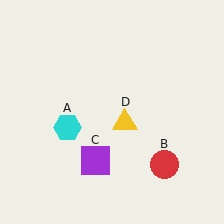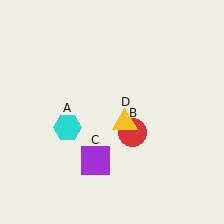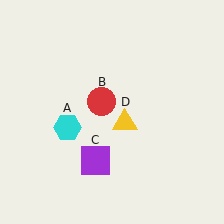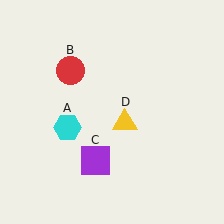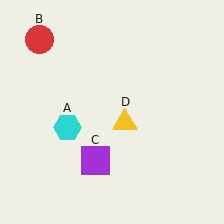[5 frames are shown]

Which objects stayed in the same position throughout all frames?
Cyan hexagon (object A) and purple square (object C) and yellow triangle (object D) remained stationary.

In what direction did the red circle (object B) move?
The red circle (object B) moved up and to the left.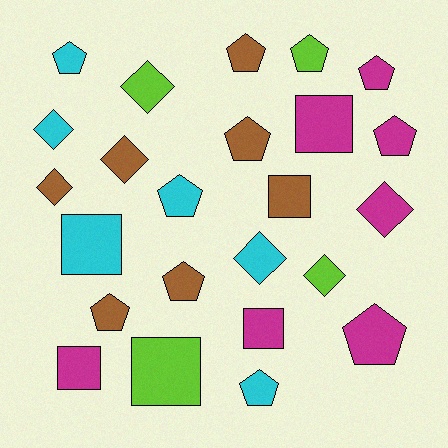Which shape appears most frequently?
Pentagon, with 11 objects.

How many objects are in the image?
There are 24 objects.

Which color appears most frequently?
Magenta, with 7 objects.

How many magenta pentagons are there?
There are 3 magenta pentagons.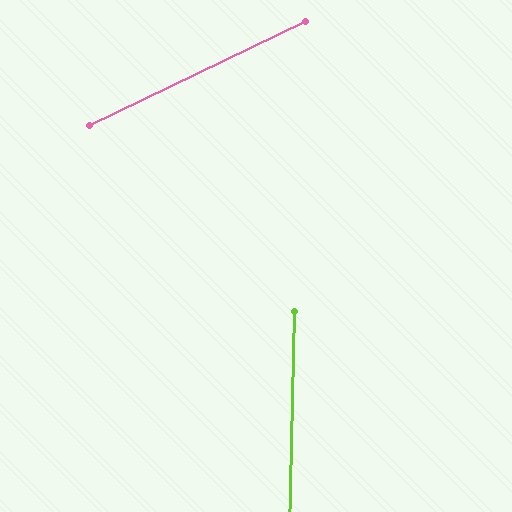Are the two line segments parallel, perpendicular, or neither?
Neither parallel nor perpendicular — they differ by about 63°.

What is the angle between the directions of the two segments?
Approximately 63 degrees.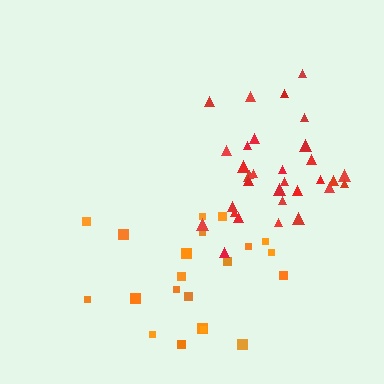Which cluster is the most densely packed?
Red.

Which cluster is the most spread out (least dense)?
Orange.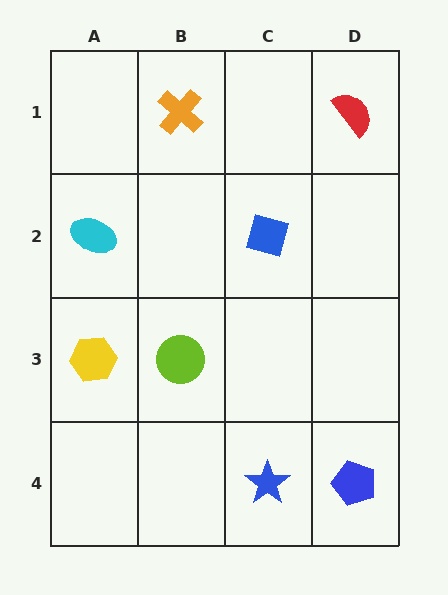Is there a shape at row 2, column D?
No, that cell is empty.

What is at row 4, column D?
A blue pentagon.